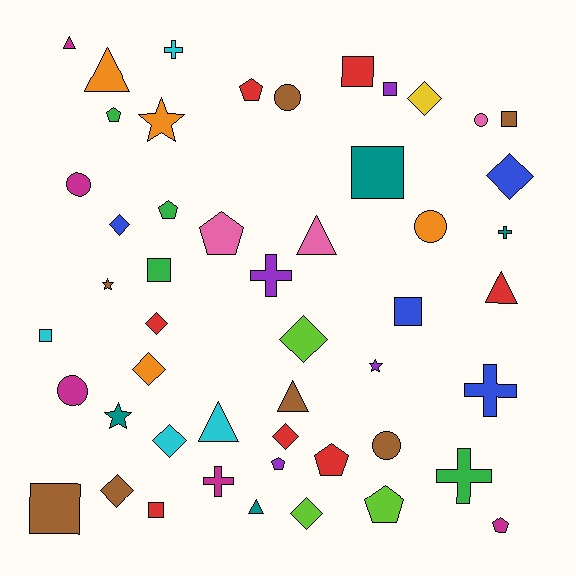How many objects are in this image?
There are 50 objects.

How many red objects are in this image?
There are 7 red objects.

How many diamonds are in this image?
There are 10 diamonds.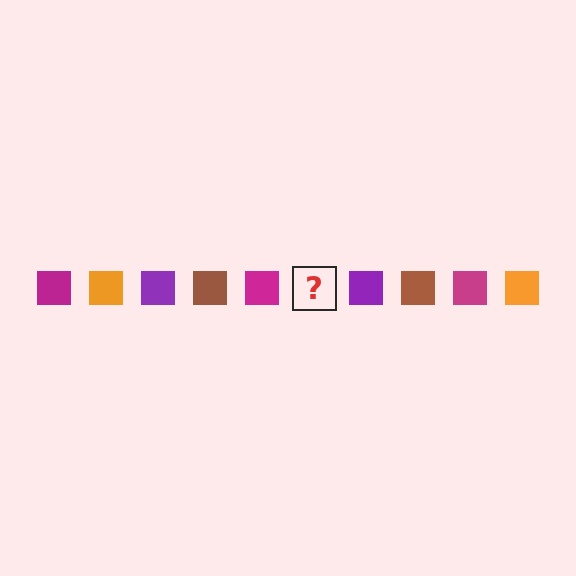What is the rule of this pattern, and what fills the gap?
The rule is that the pattern cycles through magenta, orange, purple, brown squares. The gap should be filled with an orange square.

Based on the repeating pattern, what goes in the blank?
The blank should be an orange square.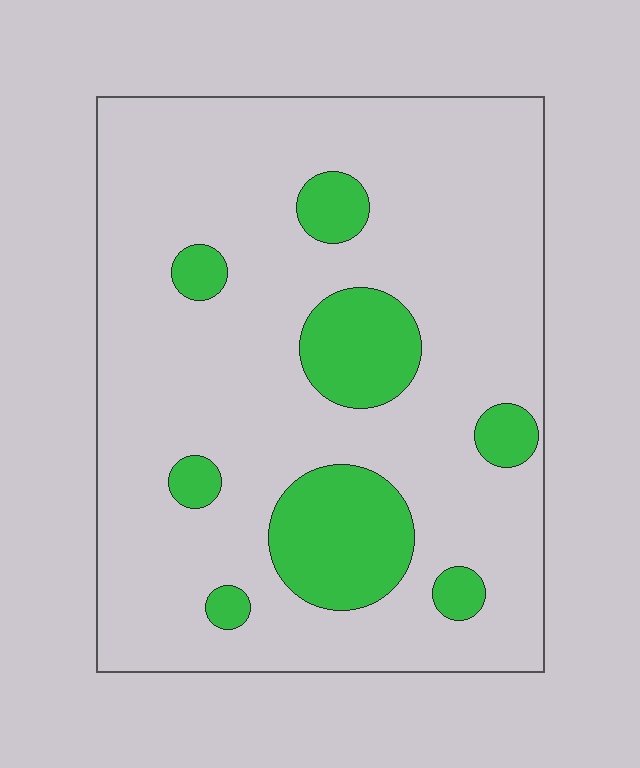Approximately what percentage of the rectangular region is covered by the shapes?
Approximately 15%.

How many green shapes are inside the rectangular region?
8.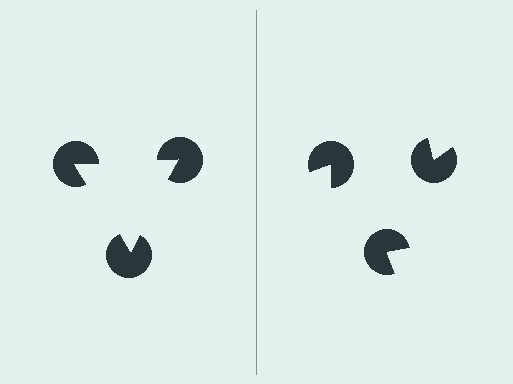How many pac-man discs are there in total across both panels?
6 — 3 on each side.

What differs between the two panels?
The pac-man discs are positioned identically on both sides; only the wedge orientations differ. On the left they align to a triangle; on the right they are misaligned.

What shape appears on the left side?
An illusory triangle.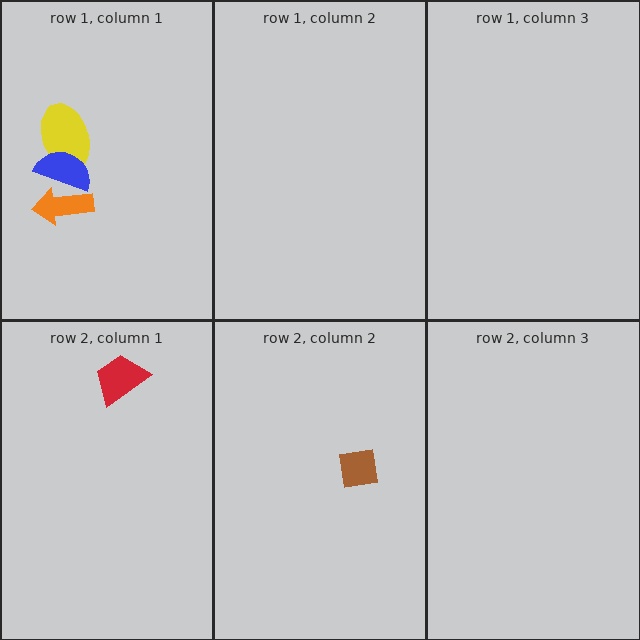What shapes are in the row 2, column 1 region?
The red trapezoid.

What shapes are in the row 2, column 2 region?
The brown square.